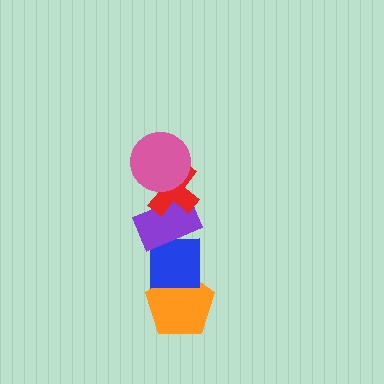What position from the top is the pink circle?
The pink circle is 1st from the top.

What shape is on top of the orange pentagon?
The blue square is on top of the orange pentagon.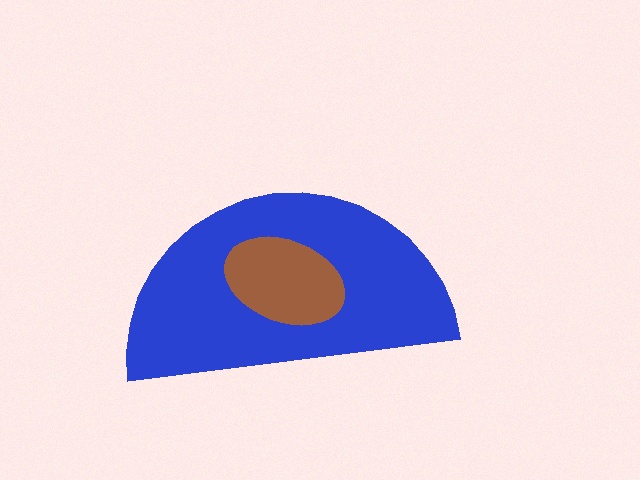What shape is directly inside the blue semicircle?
The brown ellipse.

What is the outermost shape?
The blue semicircle.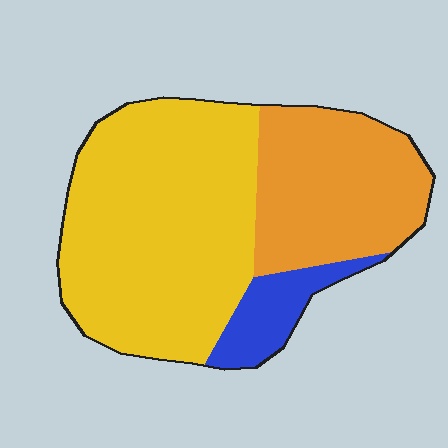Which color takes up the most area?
Yellow, at roughly 60%.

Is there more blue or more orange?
Orange.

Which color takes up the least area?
Blue, at roughly 10%.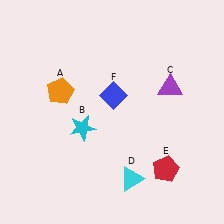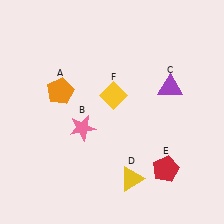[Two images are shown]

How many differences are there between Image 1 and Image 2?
There are 3 differences between the two images.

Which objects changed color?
B changed from cyan to pink. D changed from cyan to yellow. F changed from blue to yellow.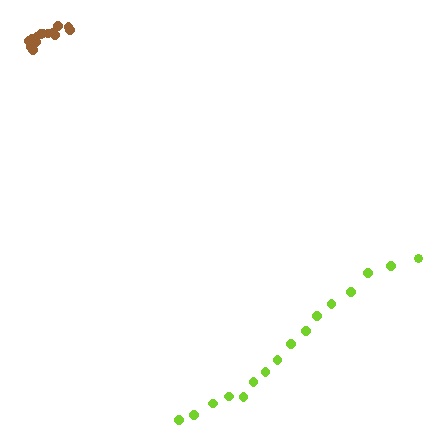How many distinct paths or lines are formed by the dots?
There are 2 distinct paths.